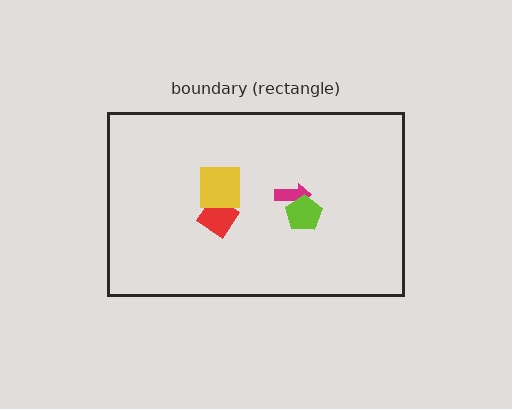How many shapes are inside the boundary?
4 inside, 0 outside.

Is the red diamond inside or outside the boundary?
Inside.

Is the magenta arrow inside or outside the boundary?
Inside.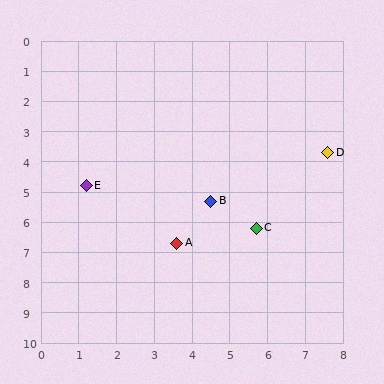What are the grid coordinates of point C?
Point C is at approximately (5.7, 6.2).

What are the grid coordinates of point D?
Point D is at approximately (7.6, 3.7).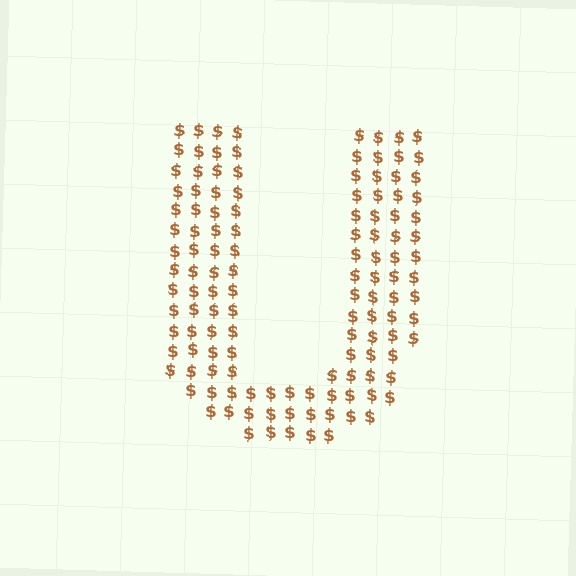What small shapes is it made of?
It is made of small dollar signs.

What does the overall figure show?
The overall figure shows the letter U.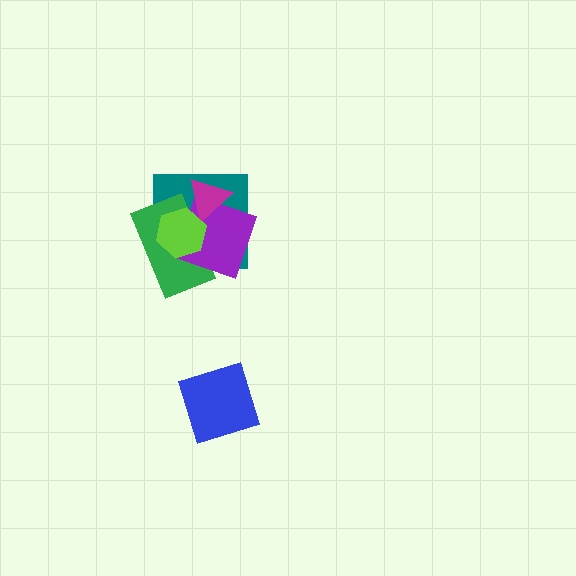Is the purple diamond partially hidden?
Yes, it is partially covered by another shape.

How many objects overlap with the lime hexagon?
4 objects overlap with the lime hexagon.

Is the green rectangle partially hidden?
Yes, it is partially covered by another shape.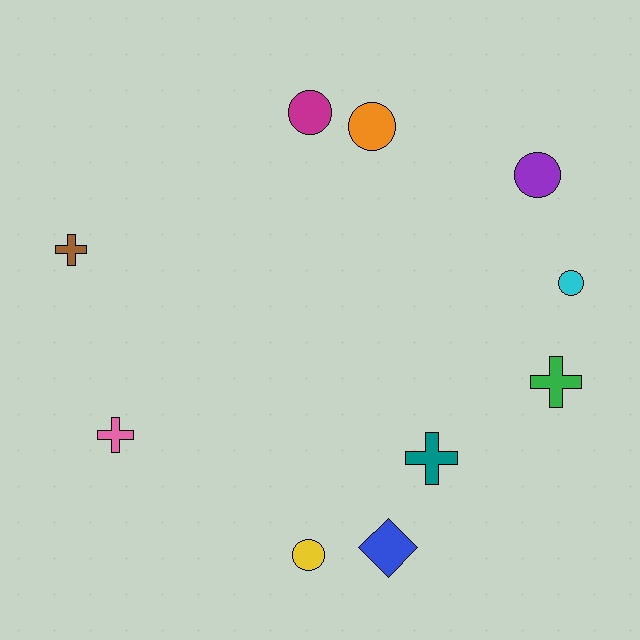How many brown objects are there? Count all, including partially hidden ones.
There is 1 brown object.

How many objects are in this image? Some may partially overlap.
There are 10 objects.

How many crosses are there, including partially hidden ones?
There are 4 crosses.